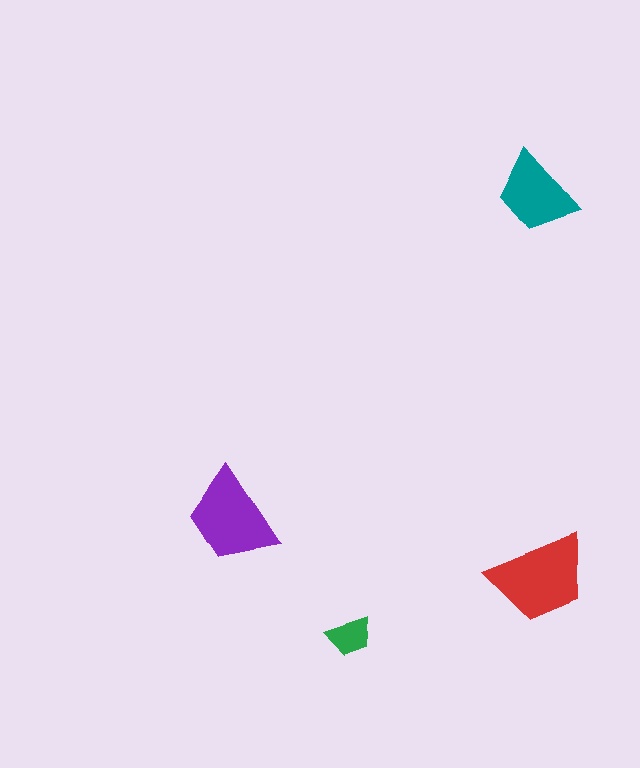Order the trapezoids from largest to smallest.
the red one, the purple one, the teal one, the green one.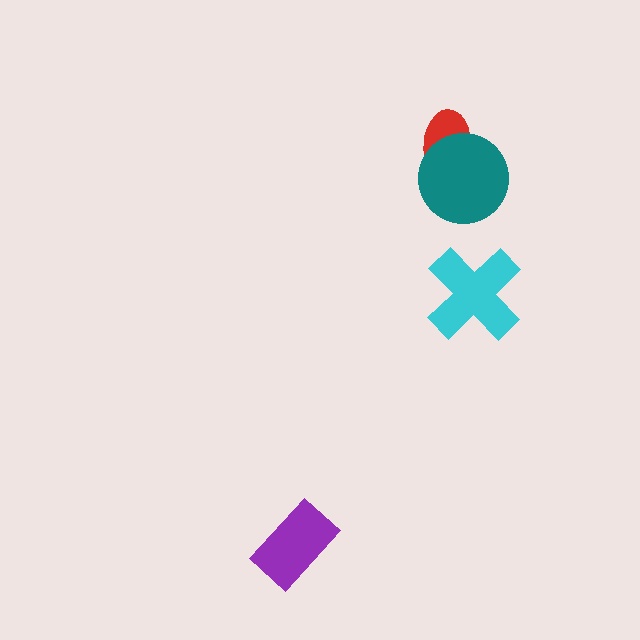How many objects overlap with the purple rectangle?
0 objects overlap with the purple rectangle.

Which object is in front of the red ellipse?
The teal circle is in front of the red ellipse.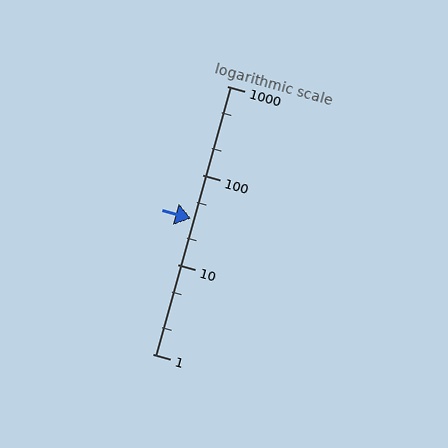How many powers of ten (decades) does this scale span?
The scale spans 3 decades, from 1 to 1000.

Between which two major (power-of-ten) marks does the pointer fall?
The pointer is between 10 and 100.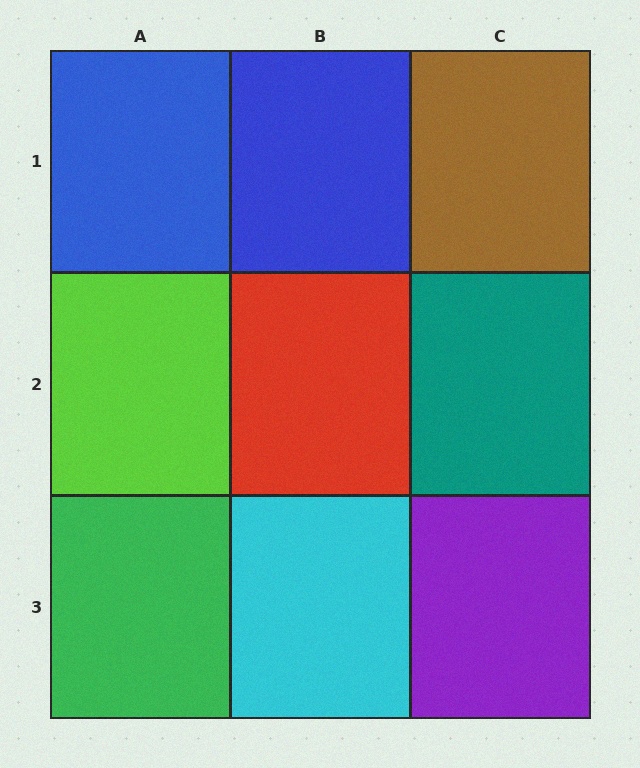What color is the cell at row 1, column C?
Brown.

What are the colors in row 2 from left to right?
Lime, red, teal.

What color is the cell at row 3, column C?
Purple.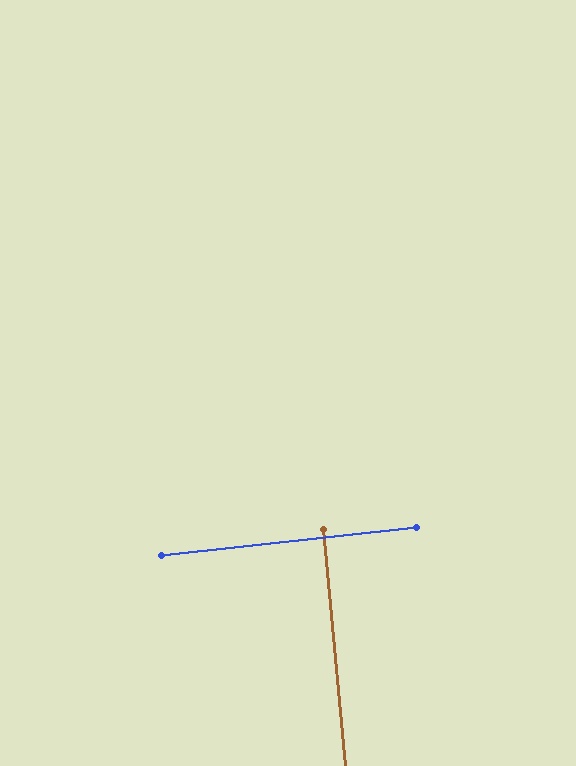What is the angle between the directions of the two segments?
Approximately 89 degrees.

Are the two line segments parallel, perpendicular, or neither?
Perpendicular — they meet at approximately 89°.